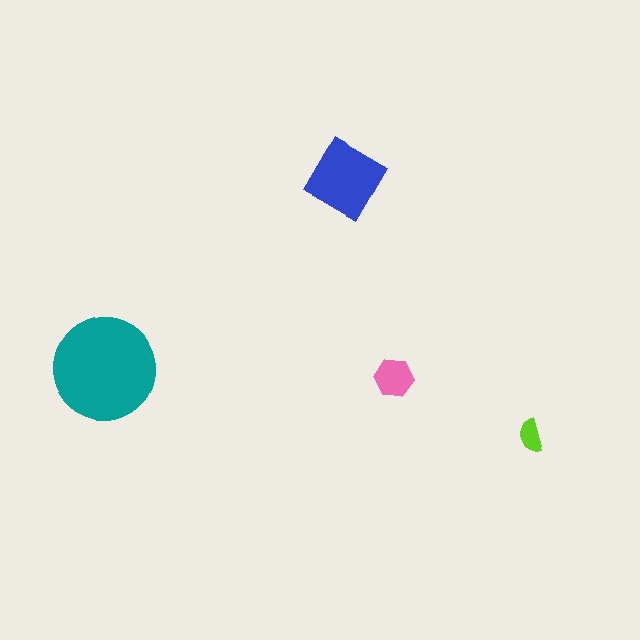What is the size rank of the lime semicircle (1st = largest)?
4th.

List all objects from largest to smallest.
The teal circle, the blue diamond, the pink hexagon, the lime semicircle.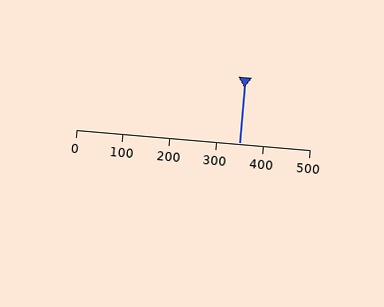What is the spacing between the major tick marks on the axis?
The major ticks are spaced 100 apart.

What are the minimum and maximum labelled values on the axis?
The axis runs from 0 to 500.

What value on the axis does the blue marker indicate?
The marker indicates approximately 350.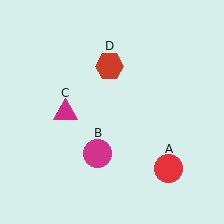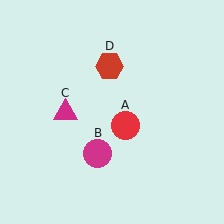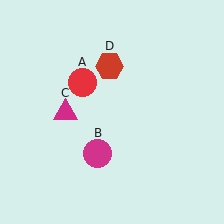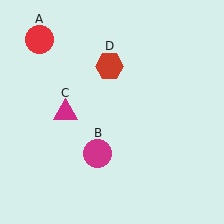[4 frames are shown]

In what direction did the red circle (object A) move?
The red circle (object A) moved up and to the left.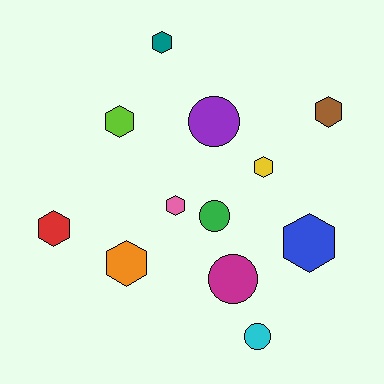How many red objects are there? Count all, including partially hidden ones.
There is 1 red object.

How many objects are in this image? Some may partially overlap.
There are 12 objects.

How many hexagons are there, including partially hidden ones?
There are 8 hexagons.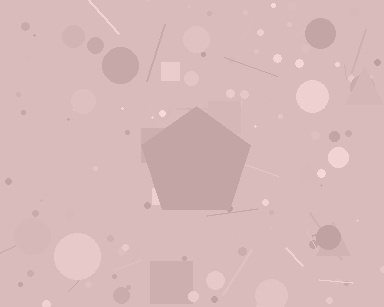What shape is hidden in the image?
A pentagon is hidden in the image.